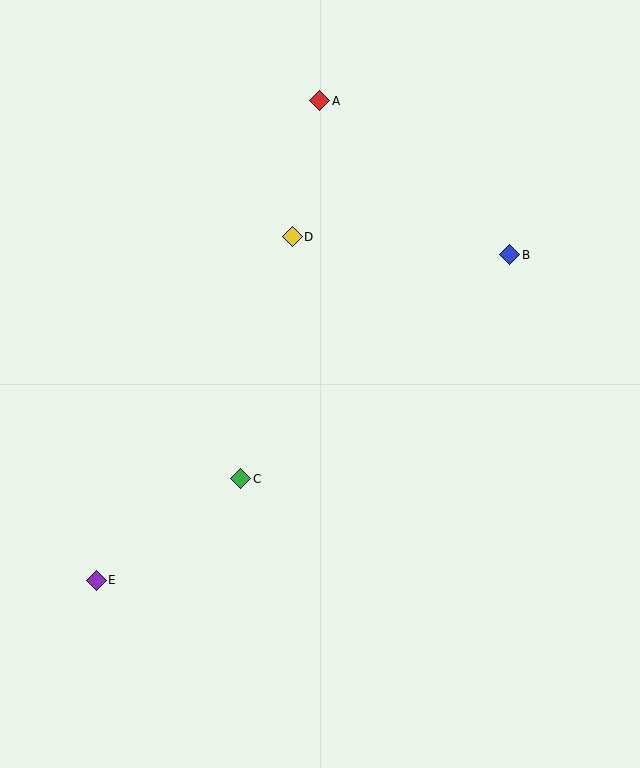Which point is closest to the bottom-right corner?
Point C is closest to the bottom-right corner.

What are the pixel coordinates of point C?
Point C is at (241, 479).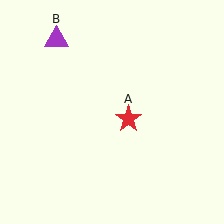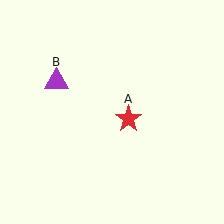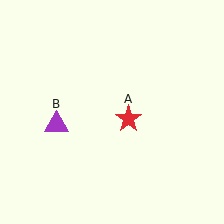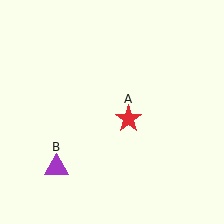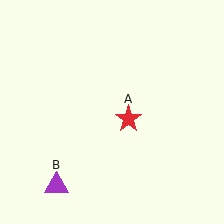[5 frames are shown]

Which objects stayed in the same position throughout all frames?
Red star (object A) remained stationary.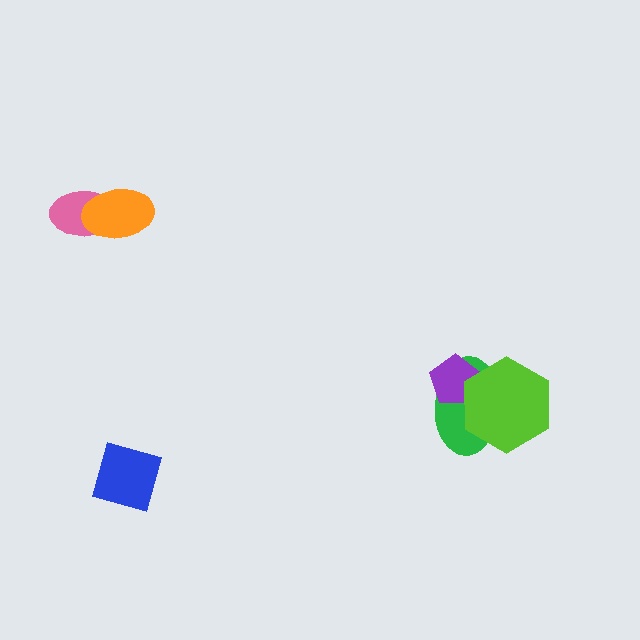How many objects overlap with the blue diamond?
0 objects overlap with the blue diamond.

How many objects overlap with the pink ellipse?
1 object overlaps with the pink ellipse.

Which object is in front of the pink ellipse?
The orange ellipse is in front of the pink ellipse.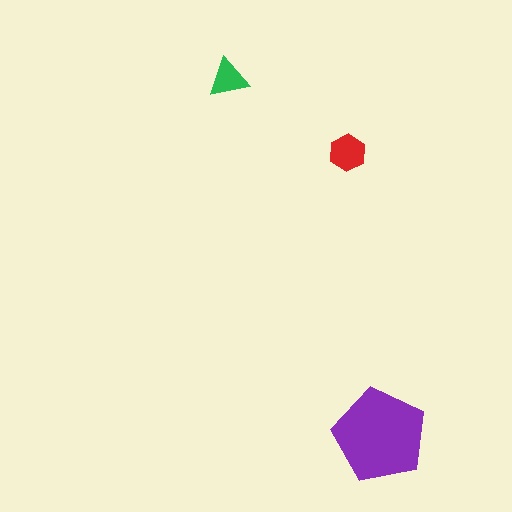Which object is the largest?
The purple pentagon.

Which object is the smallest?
The green triangle.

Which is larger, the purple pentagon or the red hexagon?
The purple pentagon.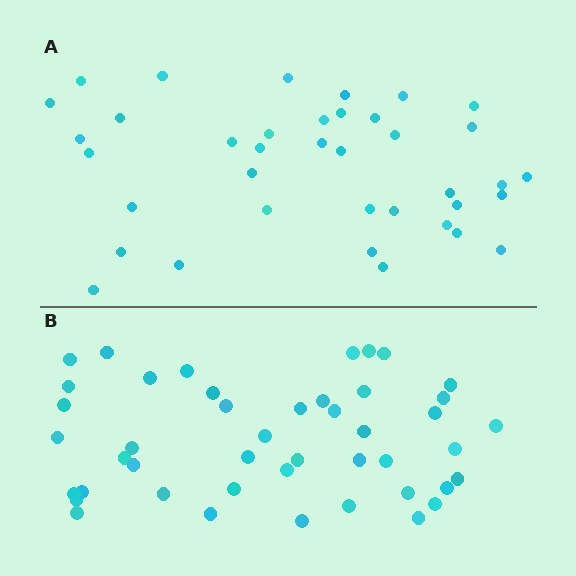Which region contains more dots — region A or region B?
Region B (the bottom region) has more dots.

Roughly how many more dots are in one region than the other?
Region B has roughly 8 or so more dots than region A.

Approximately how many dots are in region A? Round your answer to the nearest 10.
About 40 dots. (The exact count is 38, which rounds to 40.)